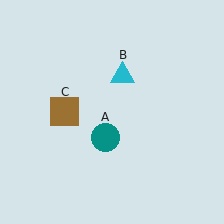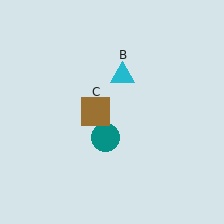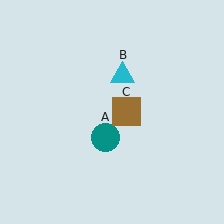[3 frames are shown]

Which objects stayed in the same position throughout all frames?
Teal circle (object A) and cyan triangle (object B) remained stationary.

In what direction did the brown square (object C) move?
The brown square (object C) moved right.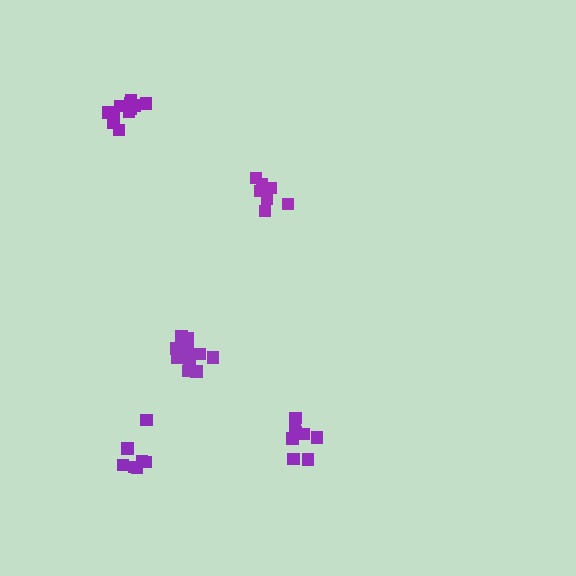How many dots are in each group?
Group 1: 7 dots, Group 2: 11 dots, Group 3: 12 dots, Group 4: 7 dots, Group 5: 8 dots (45 total).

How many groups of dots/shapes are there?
There are 5 groups.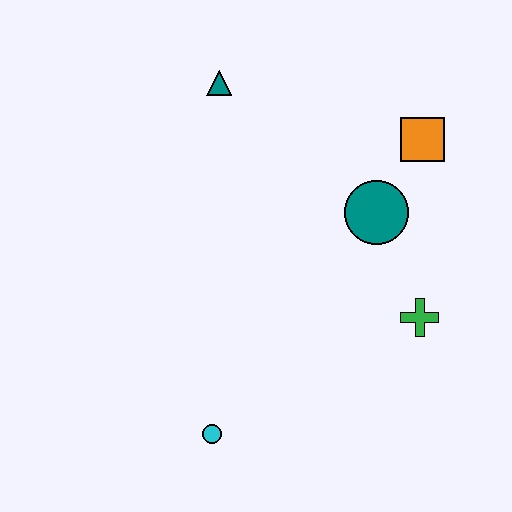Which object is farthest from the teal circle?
The cyan circle is farthest from the teal circle.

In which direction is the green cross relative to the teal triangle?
The green cross is below the teal triangle.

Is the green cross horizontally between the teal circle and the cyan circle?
No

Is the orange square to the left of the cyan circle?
No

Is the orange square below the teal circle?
No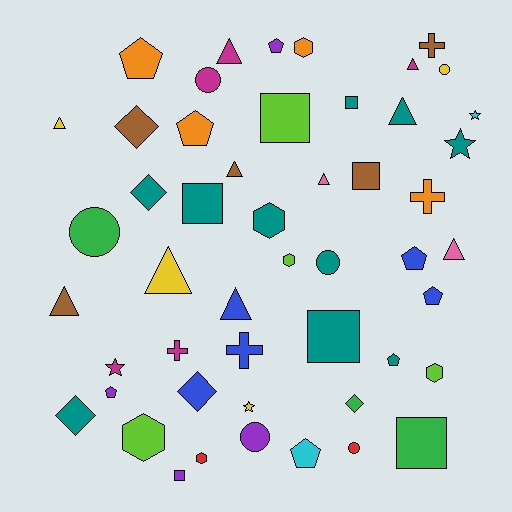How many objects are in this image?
There are 50 objects.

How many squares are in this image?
There are 7 squares.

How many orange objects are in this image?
There are 4 orange objects.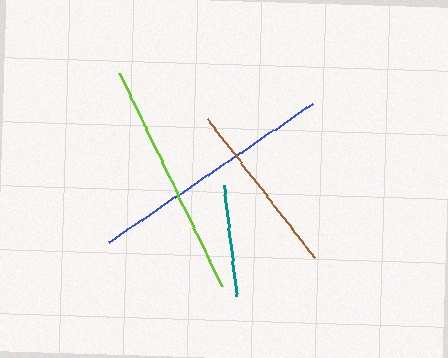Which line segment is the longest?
The blue line is the longest at approximately 246 pixels.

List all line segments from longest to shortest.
From longest to shortest: blue, lime, brown, teal.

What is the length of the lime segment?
The lime segment is approximately 237 pixels long.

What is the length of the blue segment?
The blue segment is approximately 246 pixels long.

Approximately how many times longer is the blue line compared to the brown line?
The blue line is approximately 1.4 times the length of the brown line.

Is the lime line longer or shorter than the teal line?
The lime line is longer than the teal line.